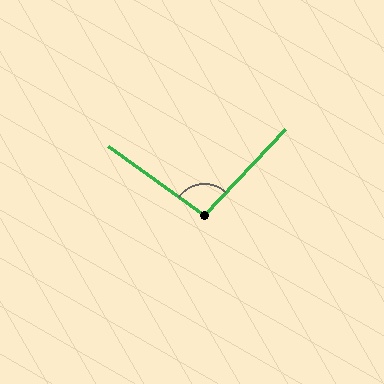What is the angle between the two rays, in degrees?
Approximately 97 degrees.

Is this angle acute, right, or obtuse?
It is obtuse.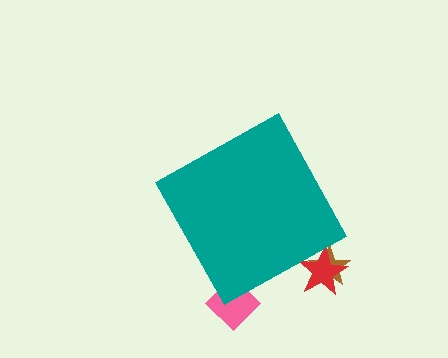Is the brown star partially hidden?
Yes, the brown star is partially hidden behind the teal diamond.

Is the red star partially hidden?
Yes, the red star is partially hidden behind the teal diamond.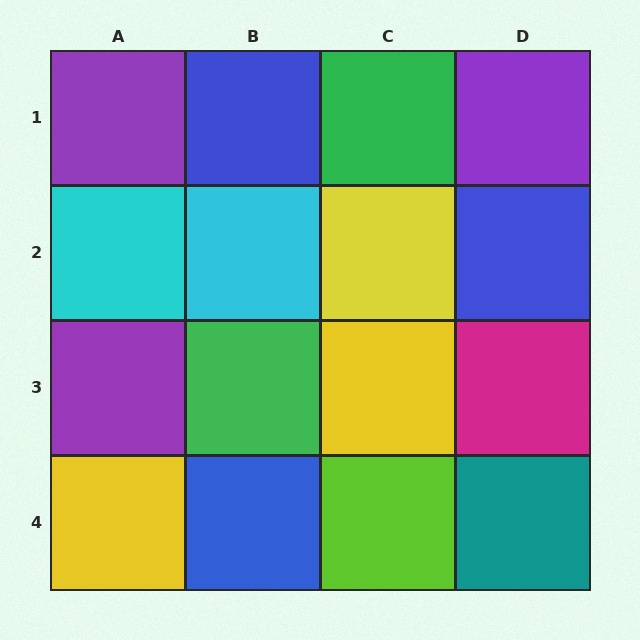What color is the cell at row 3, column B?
Green.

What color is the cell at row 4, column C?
Lime.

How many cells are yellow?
3 cells are yellow.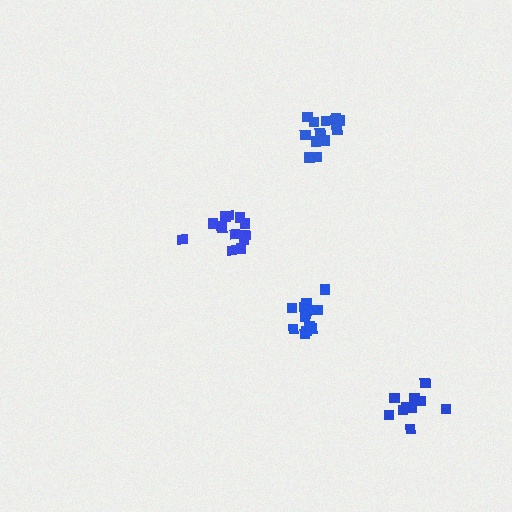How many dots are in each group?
Group 1: 13 dots, Group 2: 13 dots, Group 3: 10 dots, Group 4: 13 dots (49 total).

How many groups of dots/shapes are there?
There are 4 groups.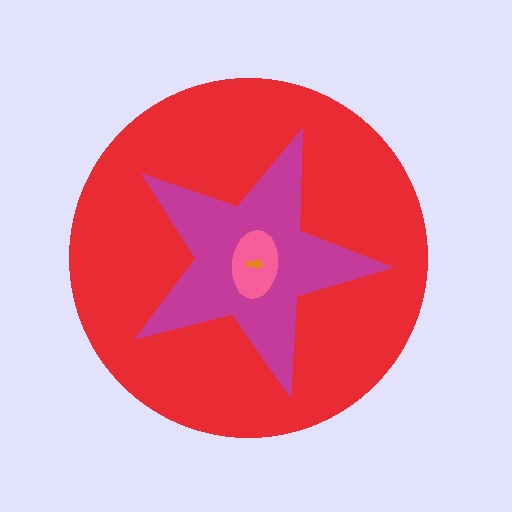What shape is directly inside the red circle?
The magenta star.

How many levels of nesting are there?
4.